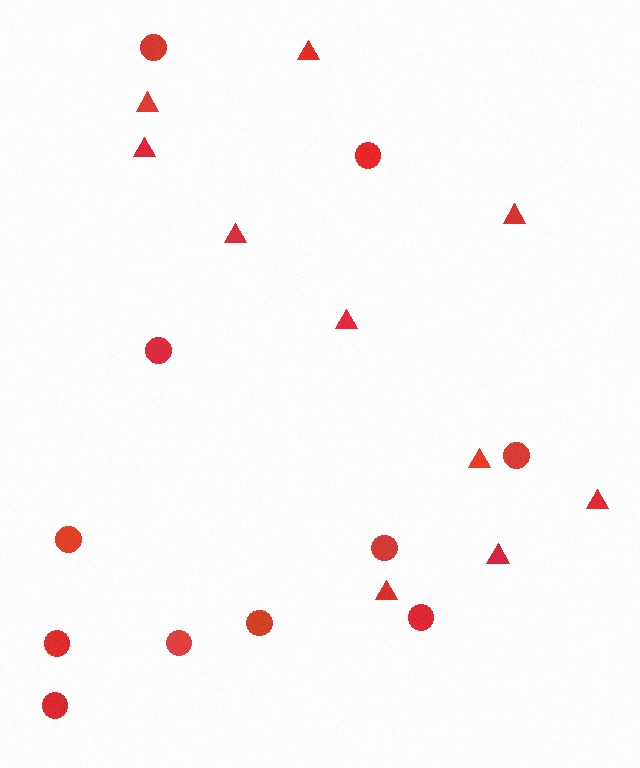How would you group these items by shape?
There are 2 groups: one group of circles (11) and one group of triangles (10).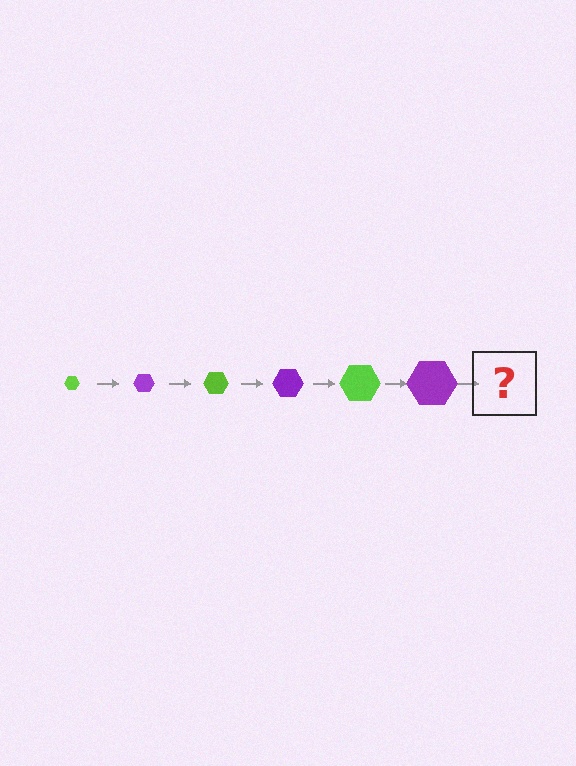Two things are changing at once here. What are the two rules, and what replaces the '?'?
The two rules are that the hexagon grows larger each step and the color cycles through lime and purple. The '?' should be a lime hexagon, larger than the previous one.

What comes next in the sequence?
The next element should be a lime hexagon, larger than the previous one.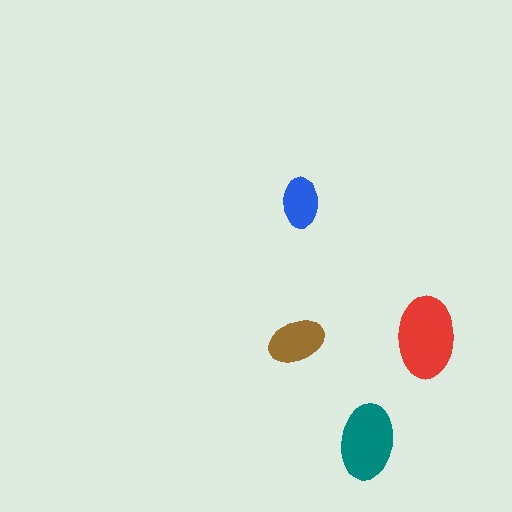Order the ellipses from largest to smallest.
the red one, the teal one, the brown one, the blue one.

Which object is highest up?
The blue ellipse is topmost.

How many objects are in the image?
There are 4 objects in the image.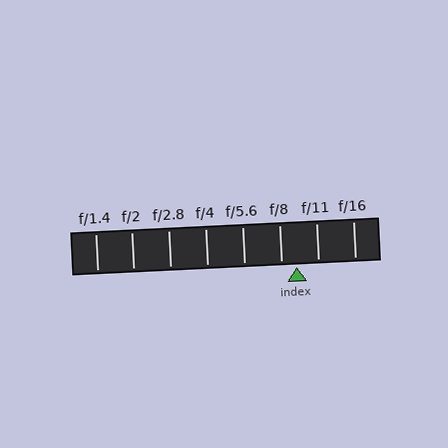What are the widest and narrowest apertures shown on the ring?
The widest aperture shown is f/1.4 and the narrowest is f/16.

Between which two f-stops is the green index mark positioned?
The index mark is between f/8 and f/11.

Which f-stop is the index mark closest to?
The index mark is closest to f/8.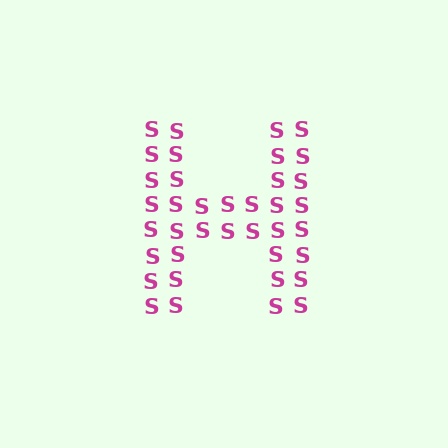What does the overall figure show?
The overall figure shows the letter H.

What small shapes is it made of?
It is made of small letter S's.